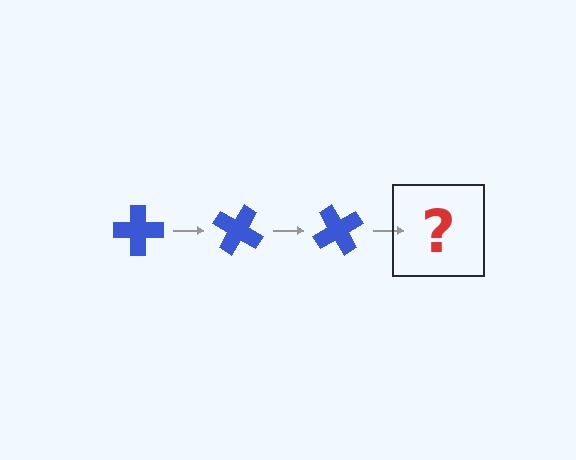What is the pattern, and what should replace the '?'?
The pattern is that the cross rotates 30 degrees each step. The '?' should be a blue cross rotated 90 degrees.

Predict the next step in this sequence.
The next step is a blue cross rotated 90 degrees.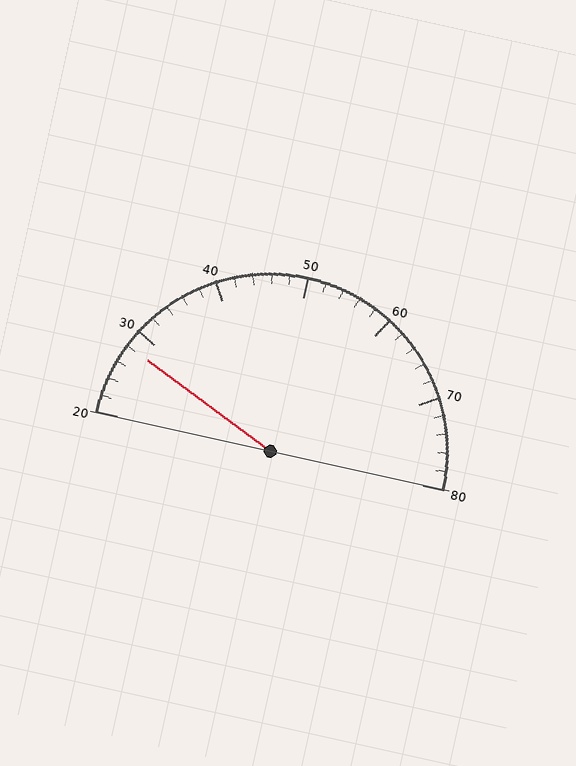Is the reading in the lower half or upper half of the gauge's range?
The reading is in the lower half of the range (20 to 80).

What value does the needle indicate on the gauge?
The needle indicates approximately 28.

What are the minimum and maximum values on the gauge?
The gauge ranges from 20 to 80.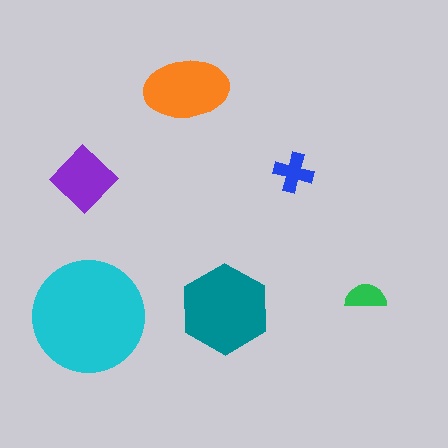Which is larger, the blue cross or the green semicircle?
The blue cross.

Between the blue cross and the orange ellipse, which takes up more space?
The orange ellipse.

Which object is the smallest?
The green semicircle.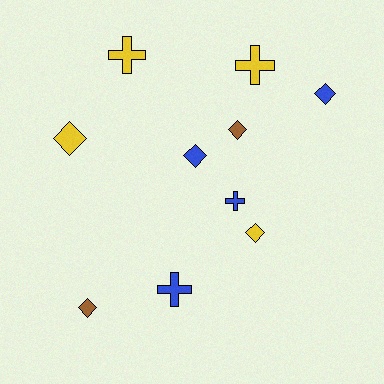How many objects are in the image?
There are 10 objects.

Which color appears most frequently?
Blue, with 4 objects.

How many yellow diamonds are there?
There are 2 yellow diamonds.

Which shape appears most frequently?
Diamond, with 6 objects.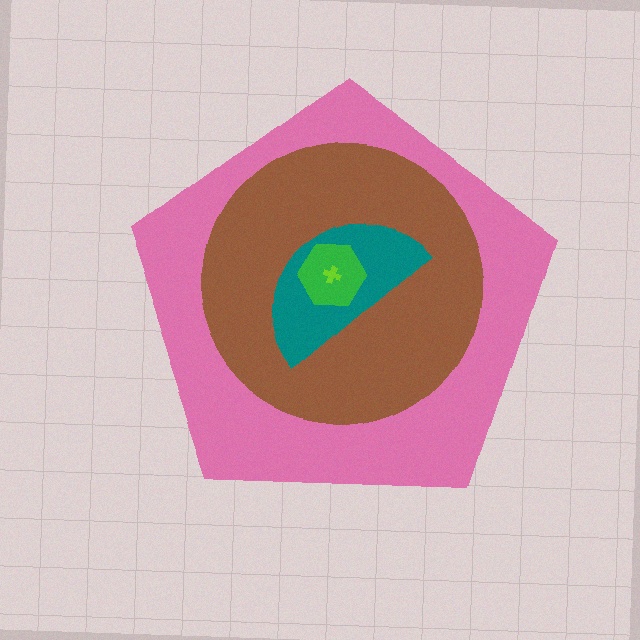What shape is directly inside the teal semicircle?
The green hexagon.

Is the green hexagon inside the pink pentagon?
Yes.